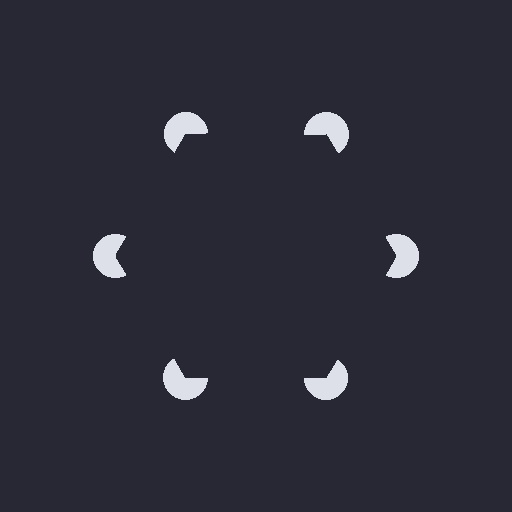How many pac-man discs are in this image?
There are 6 — one at each vertex of the illusory hexagon.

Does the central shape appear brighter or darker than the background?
It typically appears slightly darker than the background, even though no actual brightness change is drawn.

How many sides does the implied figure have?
6 sides.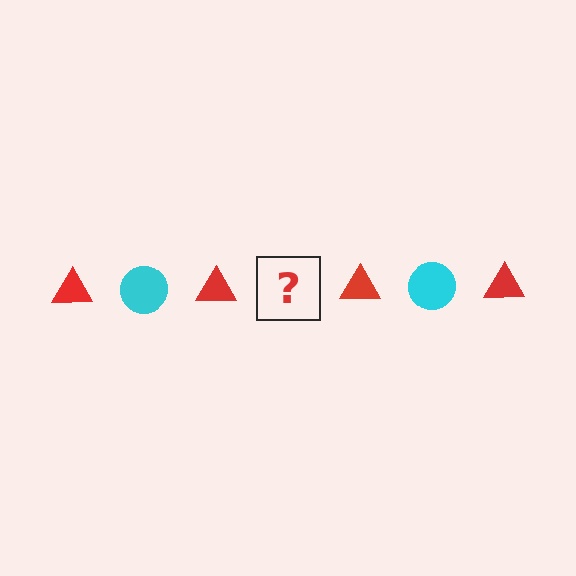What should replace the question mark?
The question mark should be replaced with a cyan circle.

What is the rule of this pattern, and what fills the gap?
The rule is that the pattern alternates between red triangle and cyan circle. The gap should be filled with a cyan circle.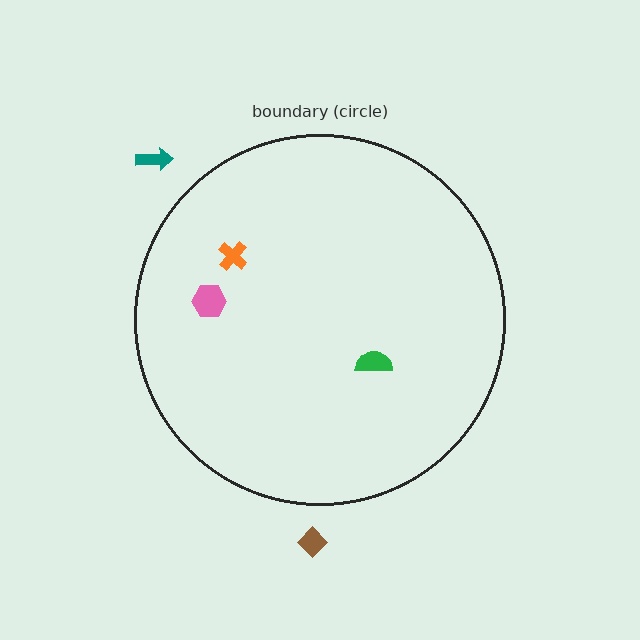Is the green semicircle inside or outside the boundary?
Inside.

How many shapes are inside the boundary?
3 inside, 2 outside.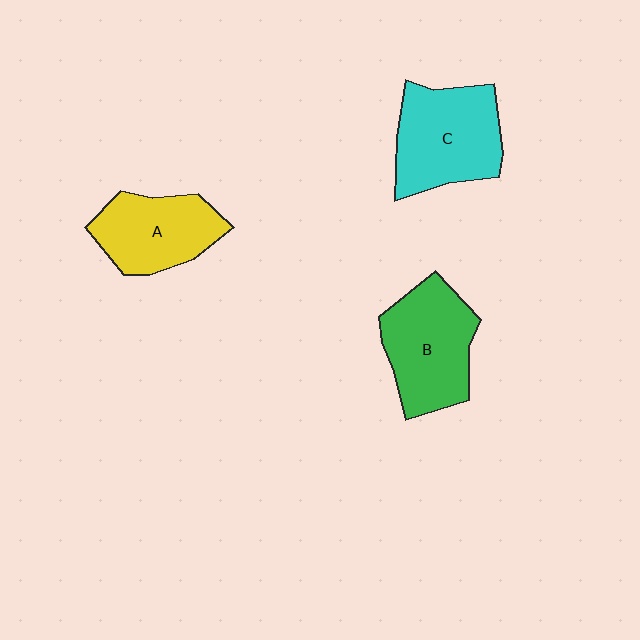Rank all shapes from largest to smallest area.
From largest to smallest: C (cyan), B (green), A (yellow).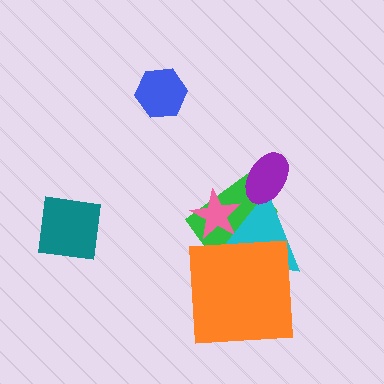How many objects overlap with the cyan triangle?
4 objects overlap with the cyan triangle.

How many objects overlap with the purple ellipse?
2 objects overlap with the purple ellipse.